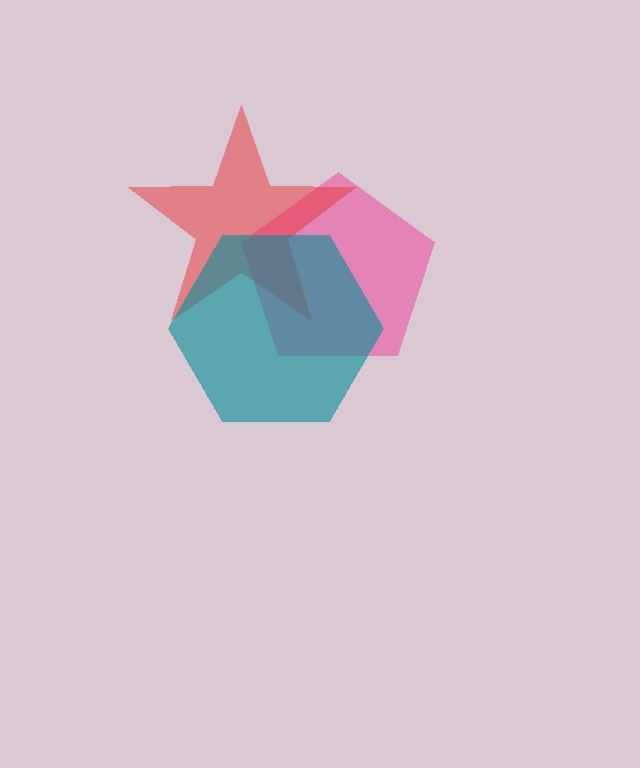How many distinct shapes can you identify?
There are 3 distinct shapes: a pink pentagon, a red star, a teal hexagon.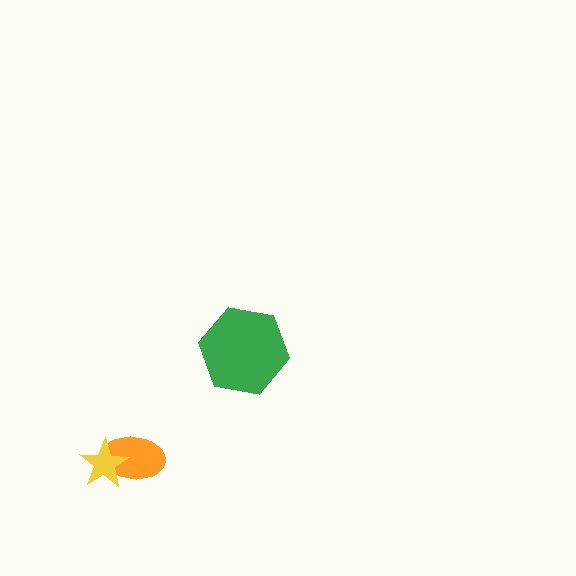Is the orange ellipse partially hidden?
Yes, it is partially covered by another shape.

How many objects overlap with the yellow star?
1 object overlaps with the yellow star.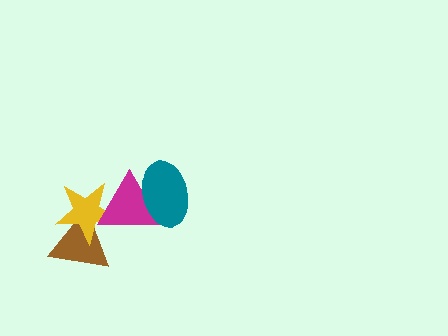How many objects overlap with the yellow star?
2 objects overlap with the yellow star.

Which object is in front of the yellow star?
The magenta triangle is in front of the yellow star.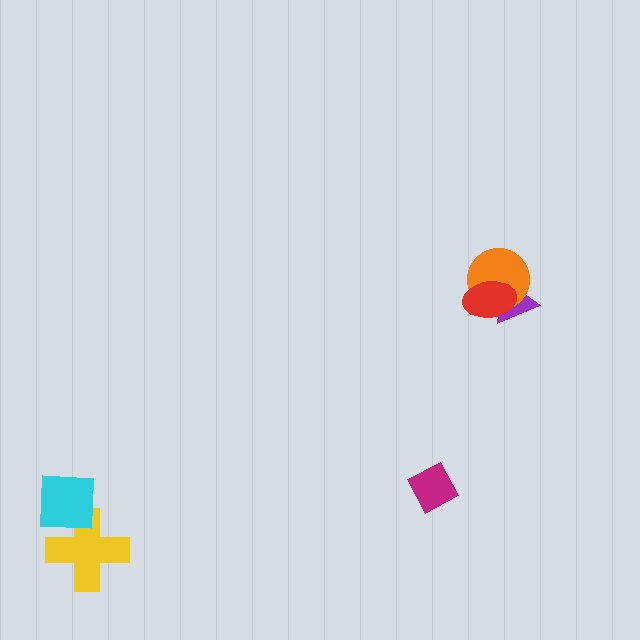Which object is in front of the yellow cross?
The cyan square is in front of the yellow cross.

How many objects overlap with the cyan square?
1 object overlaps with the cyan square.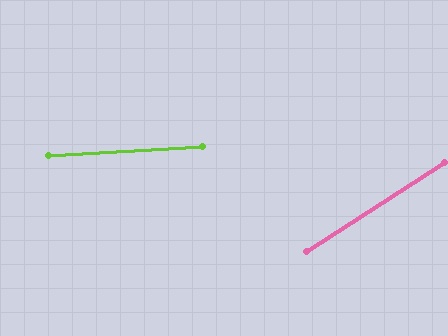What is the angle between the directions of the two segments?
Approximately 30 degrees.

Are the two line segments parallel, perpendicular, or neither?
Neither parallel nor perpendicular — they differ by about 30°.